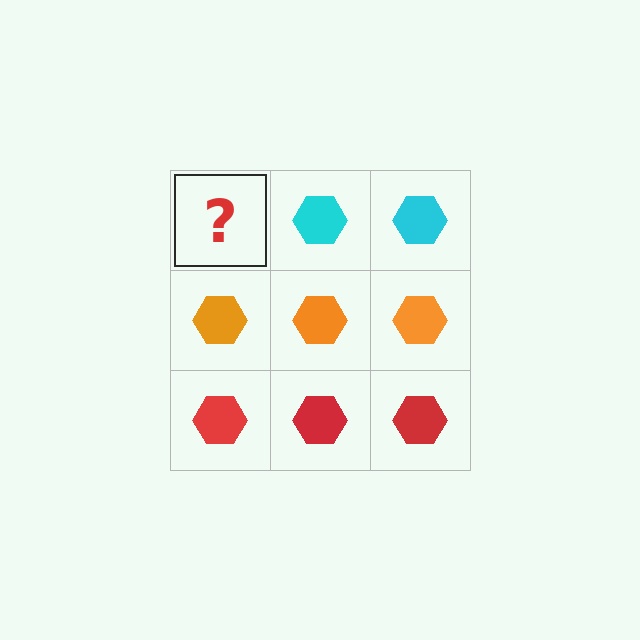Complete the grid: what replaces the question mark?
The question mark should be replaced with a cyan hexagon.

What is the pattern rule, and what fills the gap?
The rule is that each row has a consistent color. The gap should be filled with a cyan hexagon.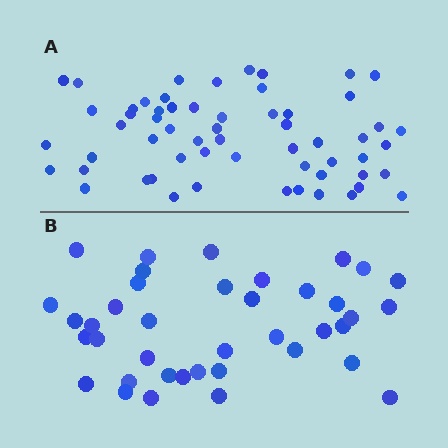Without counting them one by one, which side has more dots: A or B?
Region A (the top region) has more dots.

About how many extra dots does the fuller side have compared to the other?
Region A has approximately 20 more dots than region B.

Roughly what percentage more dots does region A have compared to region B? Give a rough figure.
About 50% more.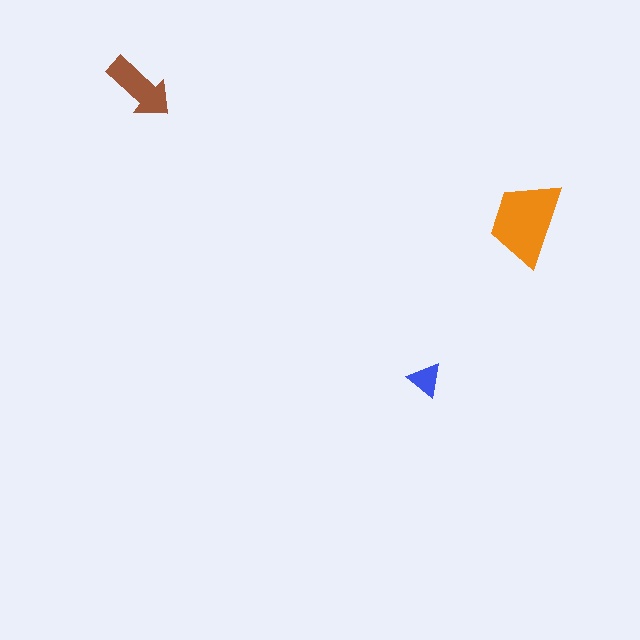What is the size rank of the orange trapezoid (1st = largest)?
1st.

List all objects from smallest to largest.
The blue triangle, the brown arrow, the orange trapezoid.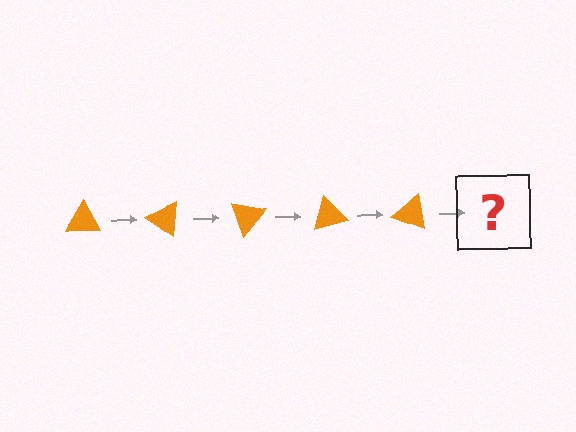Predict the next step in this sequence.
The next step is an orange triangle rotated 175 degrees.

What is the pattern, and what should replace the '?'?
The pattern is that the triangle rotates 35 degrees each step. The '?' should be an orange triangle rotated 175 degrees.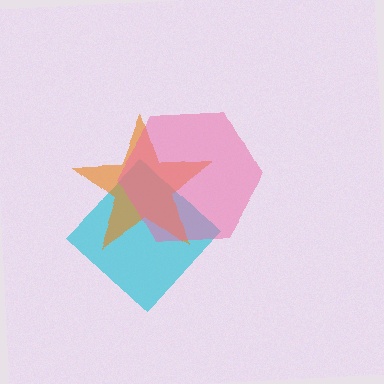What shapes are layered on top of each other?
The layered shapes are: a cyan diamond, an orange star, a pink hexagon.